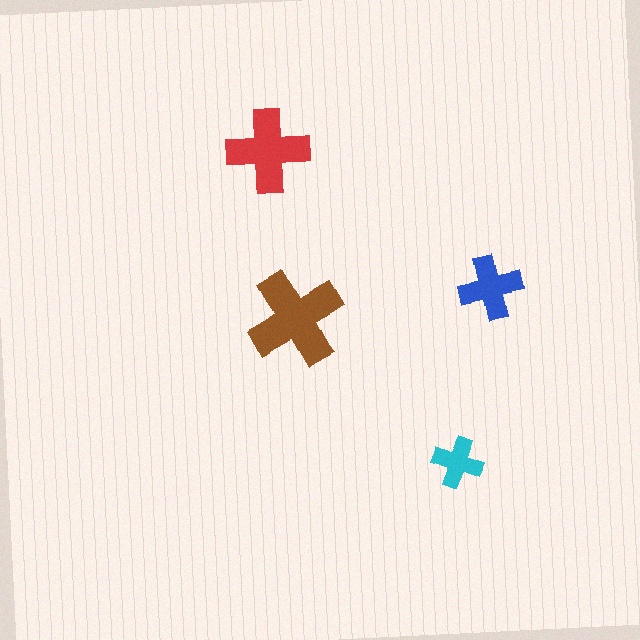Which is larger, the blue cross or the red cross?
The red one.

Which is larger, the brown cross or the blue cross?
The brown one.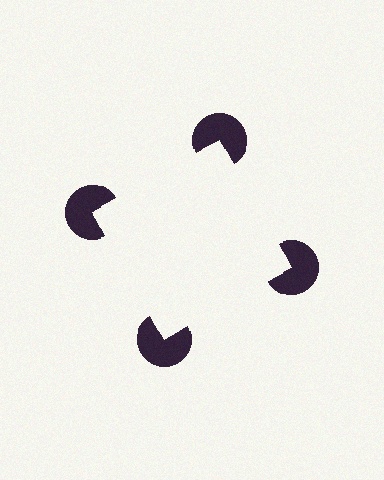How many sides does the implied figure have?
4 sides.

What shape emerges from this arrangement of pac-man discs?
An illusory square — its edges are inferred from the aligned wedge cuts in the pac-man discs, not physically drawn.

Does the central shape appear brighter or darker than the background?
It typically appears slightly brighter than the background, even though no actual brightness change is drawn.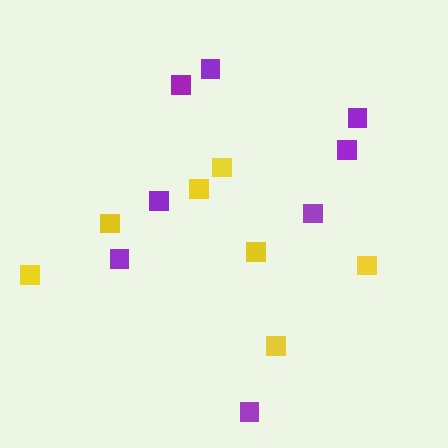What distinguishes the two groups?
There are 2 groups: one group of purple squares (8) and one group of yellow squares (7).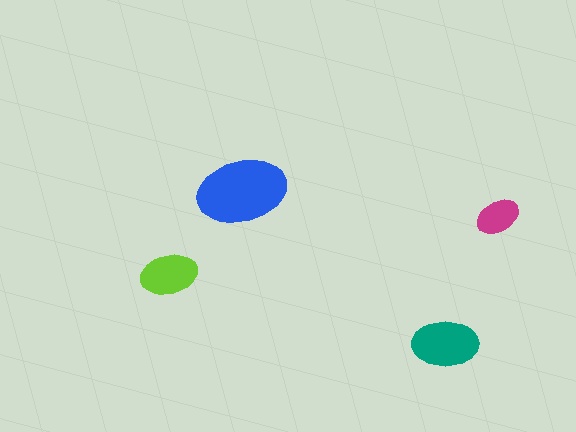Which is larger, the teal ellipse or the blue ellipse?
The blue one.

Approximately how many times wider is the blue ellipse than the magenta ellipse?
About 2 times wider.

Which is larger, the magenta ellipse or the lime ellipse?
The lime one.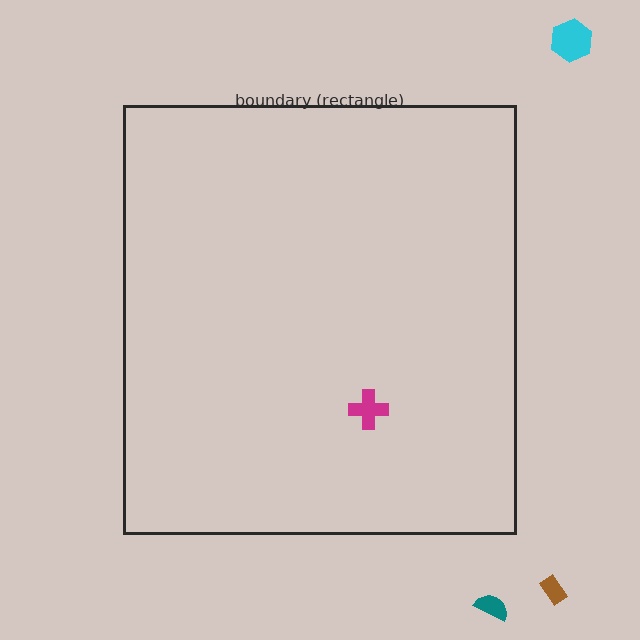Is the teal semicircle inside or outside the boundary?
Outside.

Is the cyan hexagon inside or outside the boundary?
Outside.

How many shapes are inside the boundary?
1 inside, 3 outside.